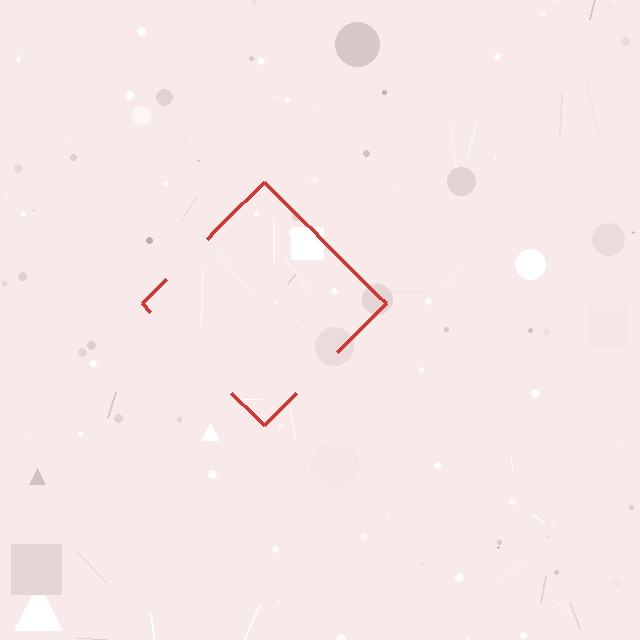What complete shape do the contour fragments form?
The contour fragments form a diamond.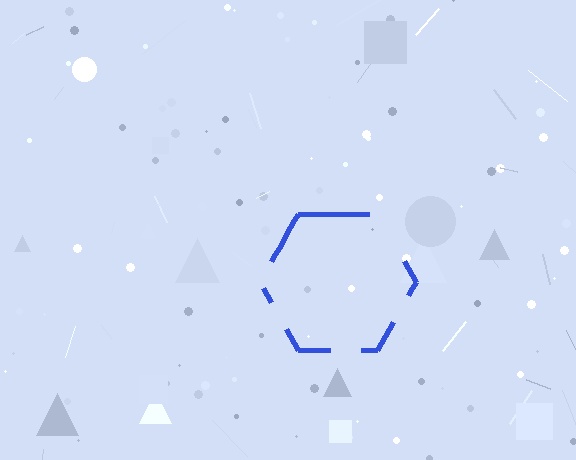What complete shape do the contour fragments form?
The contour fragments form a hexagon.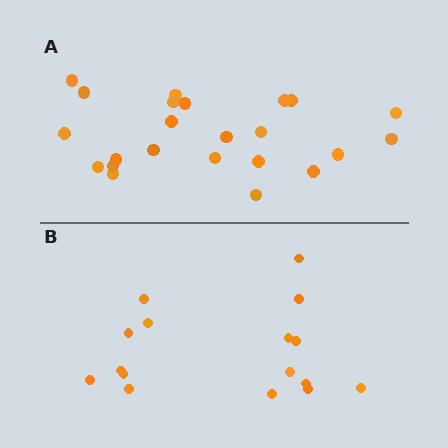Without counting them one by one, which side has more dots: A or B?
Region A (the top region) has more dots.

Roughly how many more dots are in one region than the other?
Region A has roughly 8 or so more dots than region B.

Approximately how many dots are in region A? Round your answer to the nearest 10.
About 20 dots. (The exact count is 23, which rounds to 20.)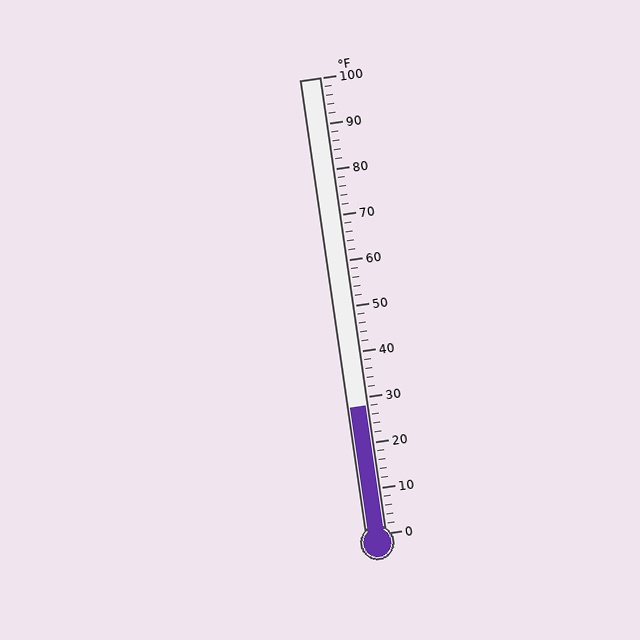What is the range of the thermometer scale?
The thermometer scale ranges from 0°F to 100°F.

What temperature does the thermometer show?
The thermometer shows approximately 28°F.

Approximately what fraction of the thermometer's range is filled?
The thermometer is filled to approximately 30% of its range.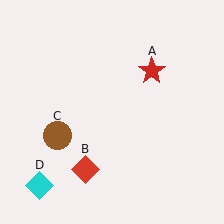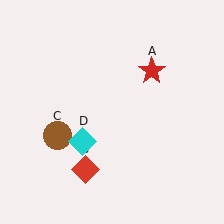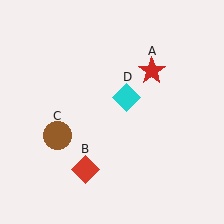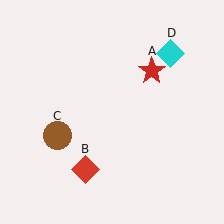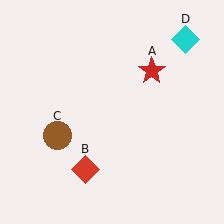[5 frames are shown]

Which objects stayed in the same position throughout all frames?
Red star (object A) and red diamond (object B) and brown circle (object C) remained stationary.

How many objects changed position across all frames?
1 object changed position: cyan diamond (object D).